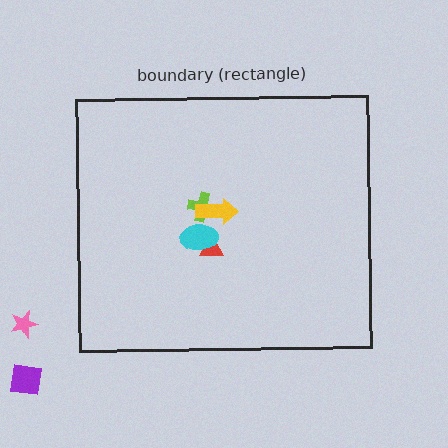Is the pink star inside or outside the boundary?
Outside.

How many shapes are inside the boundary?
4 inside, 2 outside.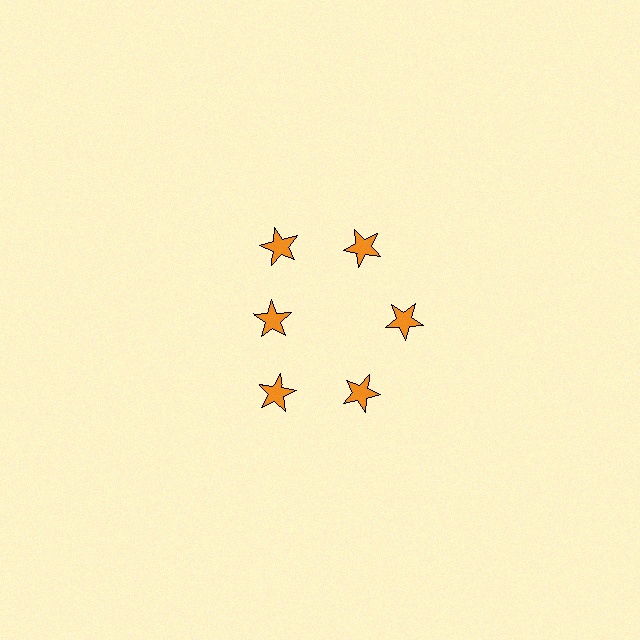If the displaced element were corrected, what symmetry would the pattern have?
It would have 6-fold rotational symmetry — the pattern would map onto itself every 60 degrees.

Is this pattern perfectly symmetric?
No. The 6 orange stars are arranged in a ring, but one element near the 9 o'clock position is pulled inward toward the center, breaking the 6-fold rotational symmetry.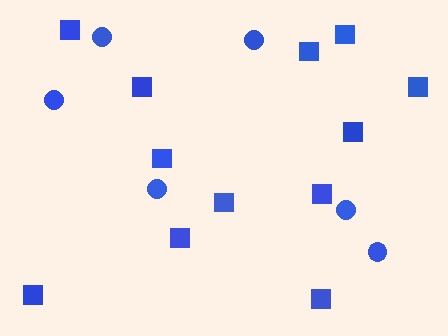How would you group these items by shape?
There are 2 groups: one group of circles (6) and one group of squares (12).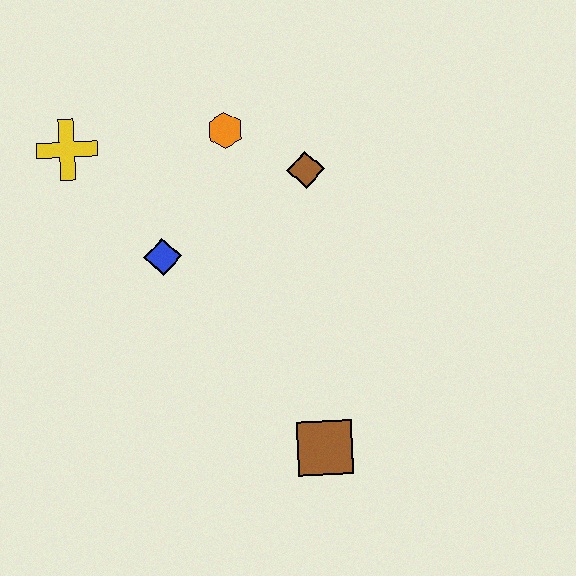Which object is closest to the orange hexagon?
The brown diamond is closest to the orange hexagon.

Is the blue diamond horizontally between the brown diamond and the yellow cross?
Yes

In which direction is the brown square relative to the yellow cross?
The brown square is below the yellow cross.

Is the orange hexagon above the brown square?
Yes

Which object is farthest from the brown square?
The yellow cross is farthest from the brown square.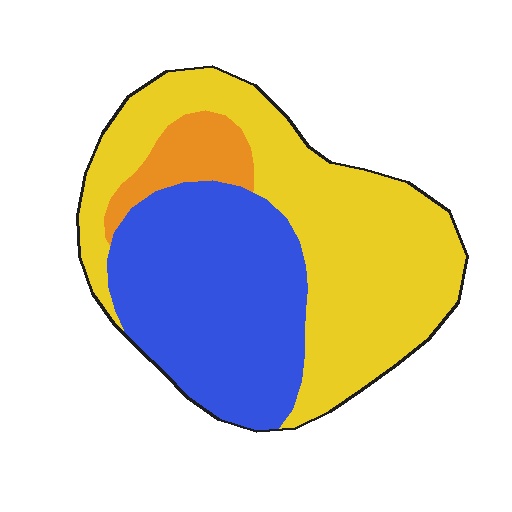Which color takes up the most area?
Yellow, at roughly 50%.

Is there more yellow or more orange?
Yellow.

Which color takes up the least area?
Orange, at roughly 10%.